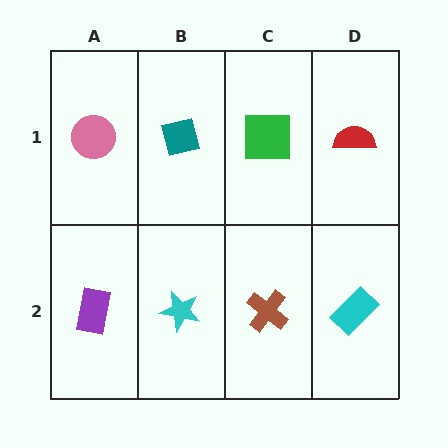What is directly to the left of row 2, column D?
A brown cross.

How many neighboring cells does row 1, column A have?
2.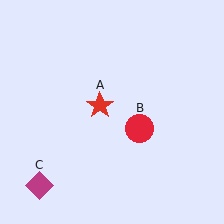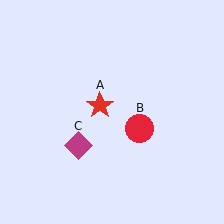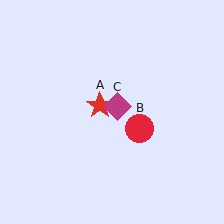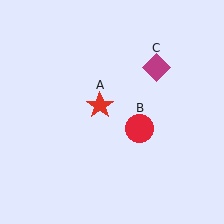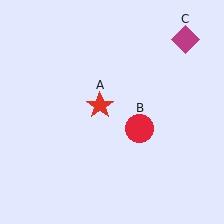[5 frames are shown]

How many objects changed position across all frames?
1 object changed position: magenta diamond (object C).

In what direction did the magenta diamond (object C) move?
The magenta diamond (object C) moved up and to the right.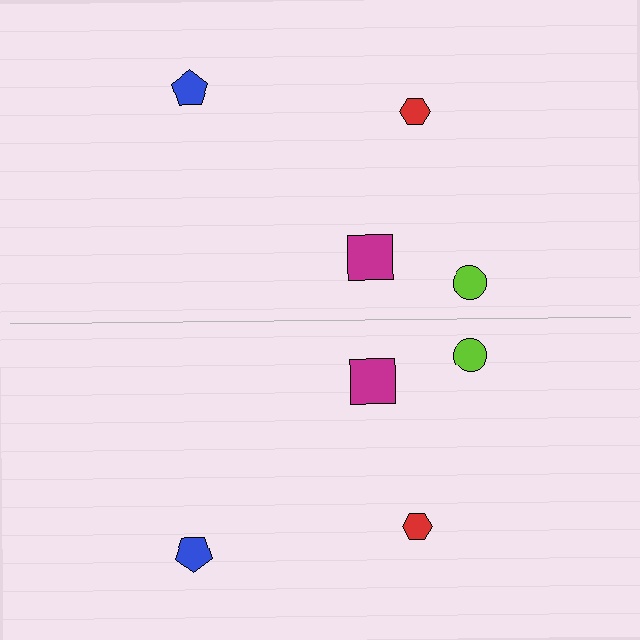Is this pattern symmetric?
Yes, this pattern has bilateral (reflection) symmetry.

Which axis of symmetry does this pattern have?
The pattern has a horizontal axis of symmetry running through the center of the image.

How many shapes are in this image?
There are 8 shapes in this image.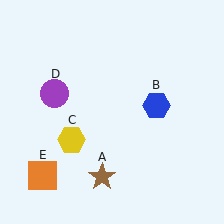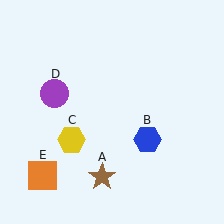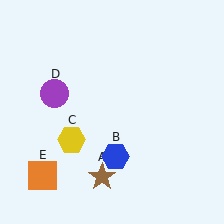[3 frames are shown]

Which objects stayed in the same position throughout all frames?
Brown star (object A) and yellow hexagon (object C) and purple circle (object D) and orange square (object E) remained stationary.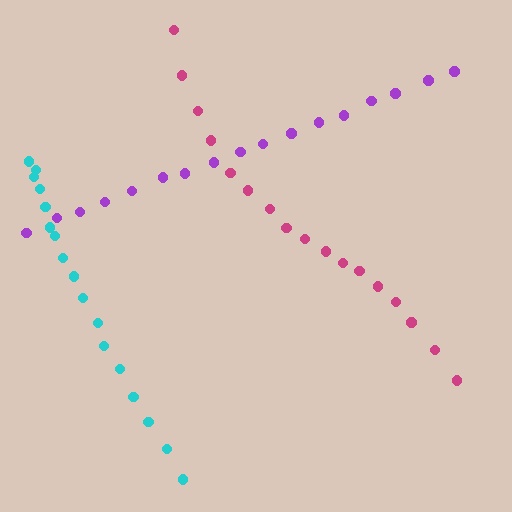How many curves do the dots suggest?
There are 3 distinct paths.